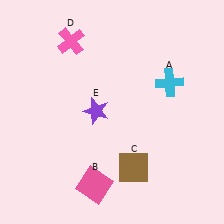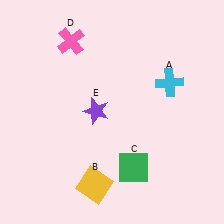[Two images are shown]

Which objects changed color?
B changed from pink to yellow. C changed from brown to green.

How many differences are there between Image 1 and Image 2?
There are 2 differences between the two images.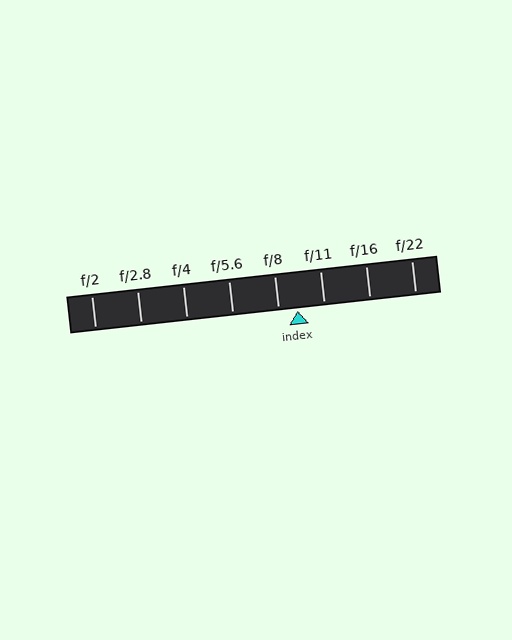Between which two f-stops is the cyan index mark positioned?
The index mark is between f/8 and f/11.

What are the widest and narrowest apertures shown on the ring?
The widest aperture shown is f/2 and the narrowest is f/22.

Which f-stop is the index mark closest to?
The index mark is closest to f/8.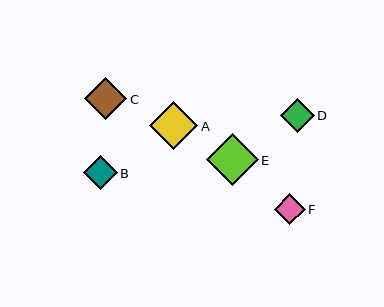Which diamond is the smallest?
Diamond F is the smallest with a size of approximately 31 pixels.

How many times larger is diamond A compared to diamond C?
Diamond A is approximately 1.2 times the size of diamond C.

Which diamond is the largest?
Diamond E is the largest with a size of approximately 52 pixels.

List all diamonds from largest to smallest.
From largest to smallest: E, A, C, B, D, F.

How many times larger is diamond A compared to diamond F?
Diamond A is approximately 1.6 times the size of diamond F.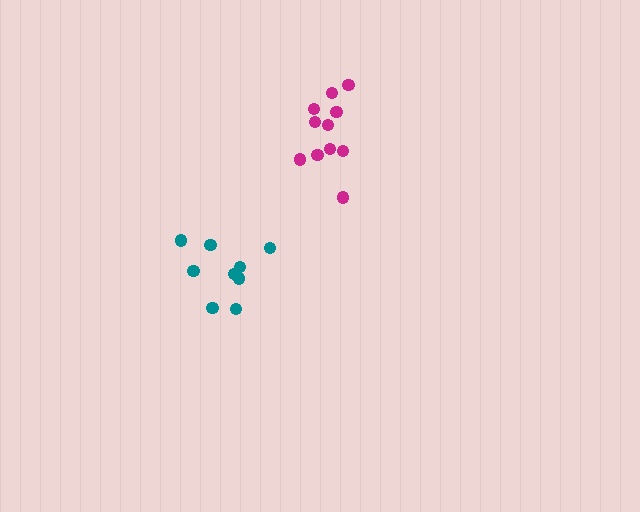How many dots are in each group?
Group 1: 9 dots, Group 2: 11 dots (20 total).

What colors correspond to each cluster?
The clusters are colored: teal, magenta.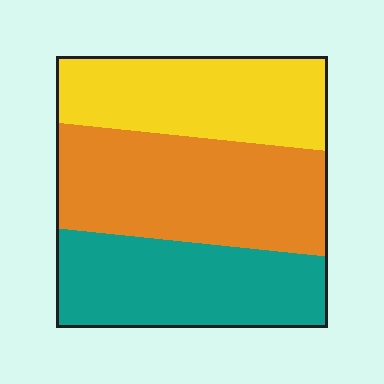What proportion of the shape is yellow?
Yellow covers about 30% of the shape.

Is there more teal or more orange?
Orange.